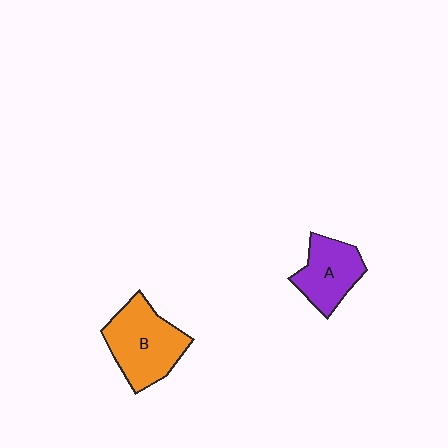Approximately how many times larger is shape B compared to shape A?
Approximately 1.4 times.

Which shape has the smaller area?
Shape A (purple).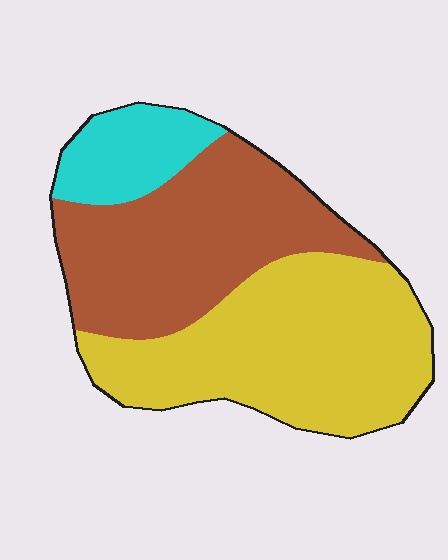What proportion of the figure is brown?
Brown takes up between a third and a half of the figure.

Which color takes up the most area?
Yellow, at roughly 45%.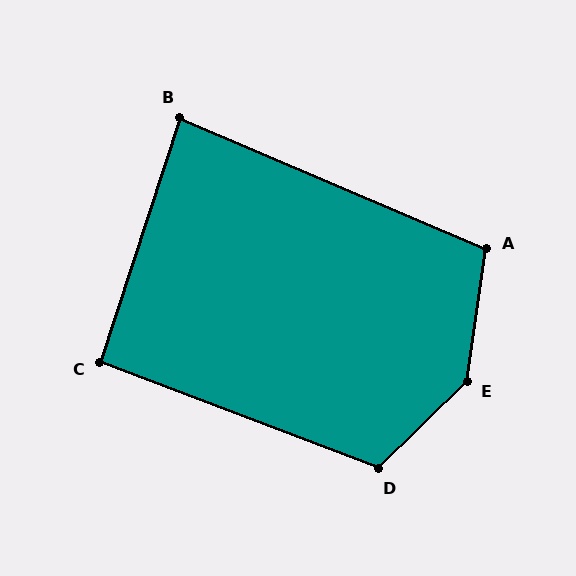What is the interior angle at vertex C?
Approximately 93 degrees (approximately right).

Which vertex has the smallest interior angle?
B, at approximately 85 degrees.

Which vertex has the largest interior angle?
E, at approximately 143 degrees.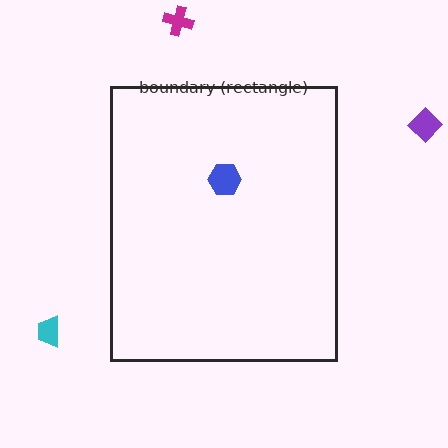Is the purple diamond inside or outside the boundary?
Outside.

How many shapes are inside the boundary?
1 inside, 3 outside.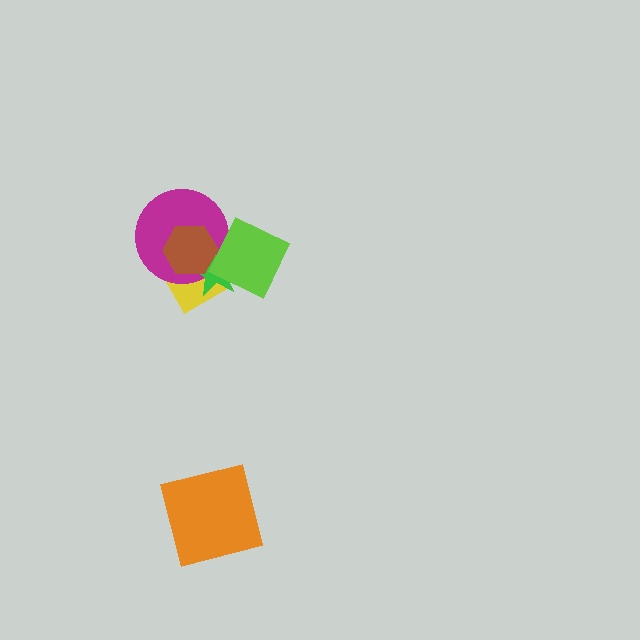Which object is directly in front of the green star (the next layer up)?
The lime diamond is directly in front of the green star.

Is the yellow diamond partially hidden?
Yes, it is partially covered by another shape.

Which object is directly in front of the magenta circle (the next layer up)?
The green star is directly in front of the magenta circle.